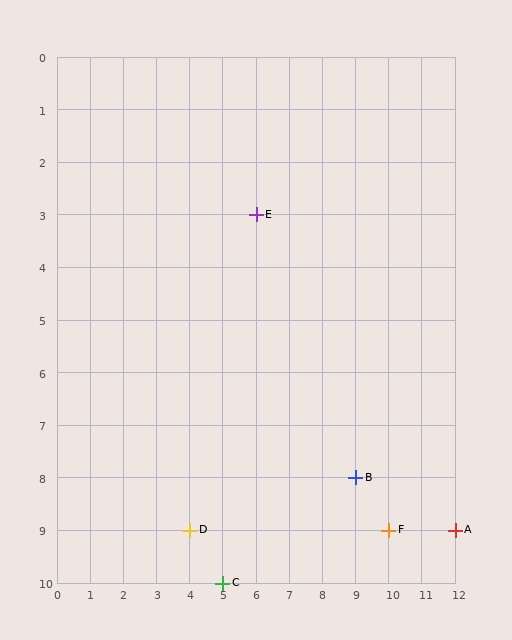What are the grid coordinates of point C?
Point C is at grid coordinates (5, 10).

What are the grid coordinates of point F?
Point F is at grid coordinates (10, 9).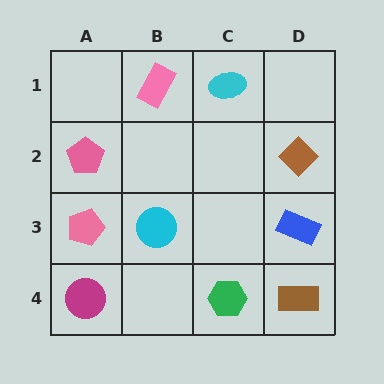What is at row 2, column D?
A brown diamond.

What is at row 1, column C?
A cyan ellipse.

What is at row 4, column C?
A green hexagon.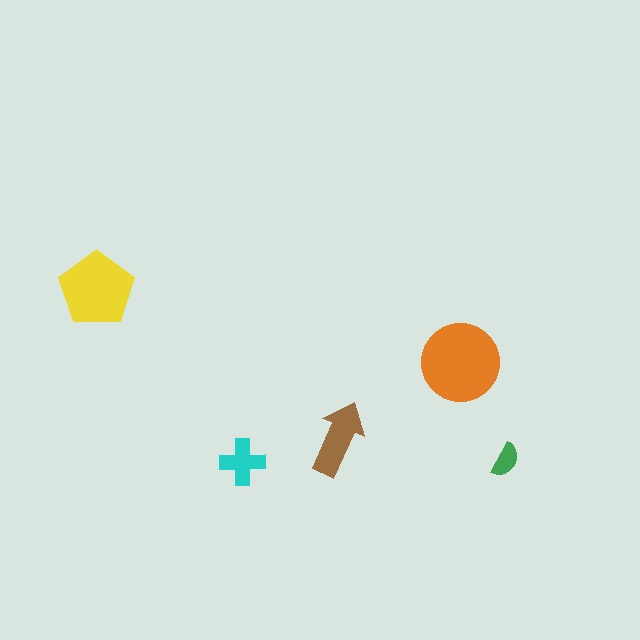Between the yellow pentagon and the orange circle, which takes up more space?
The orange circle.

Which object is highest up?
The yellow pentagon is topmost.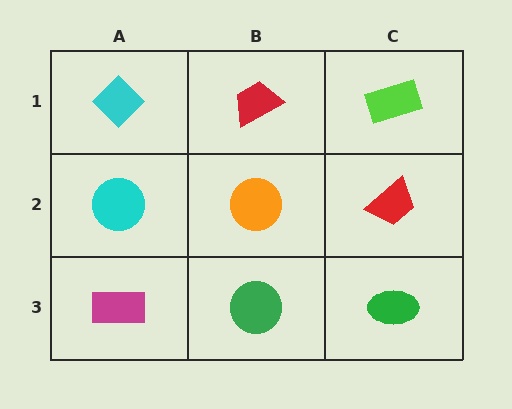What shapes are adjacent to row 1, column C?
A red trapezoid (row 2, column C), a red trapezoid (row 1, column B).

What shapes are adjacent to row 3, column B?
An orange circle (row 2, column B), a magenta rectangle (row 3, column A), a green ellipse (row 3, column C).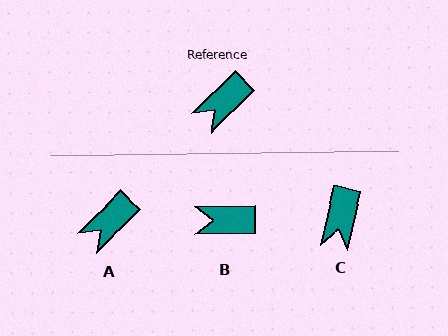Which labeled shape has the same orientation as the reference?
A.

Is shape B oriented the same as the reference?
No, it is off by about 43 degrees.